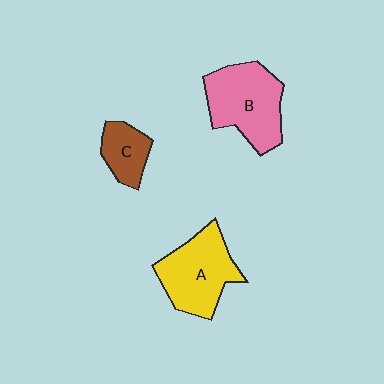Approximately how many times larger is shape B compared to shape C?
Approximately 2.1 times.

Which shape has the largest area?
Shape B (pink).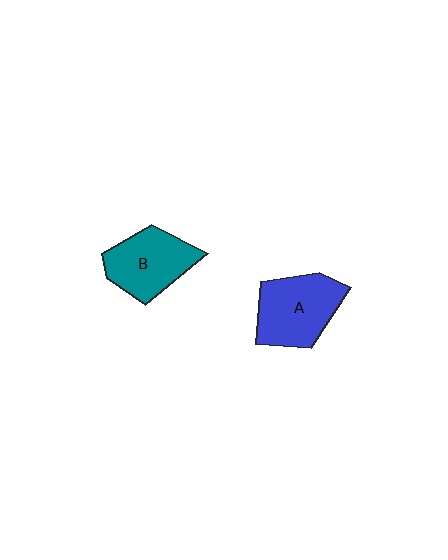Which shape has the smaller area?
Shape B (teal).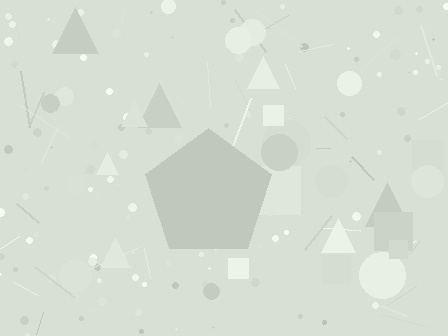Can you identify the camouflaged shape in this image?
The camouflaged shape is a pentagon.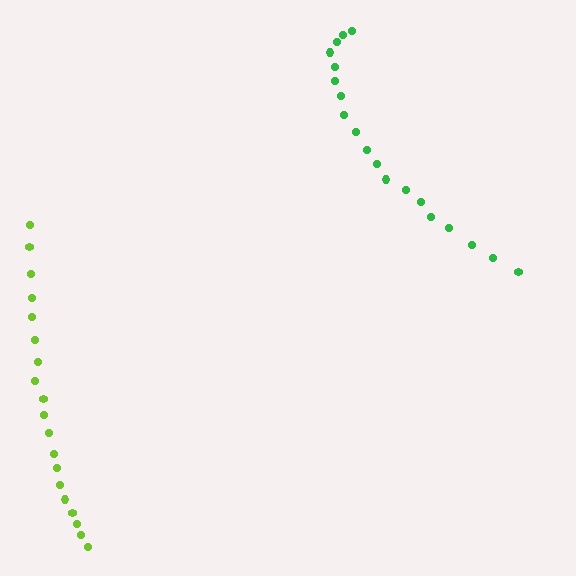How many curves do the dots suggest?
There are 2 distinct paths.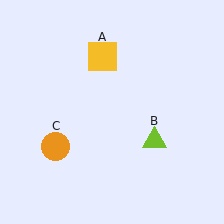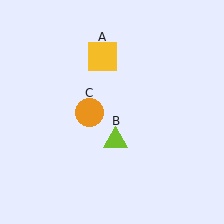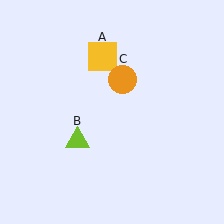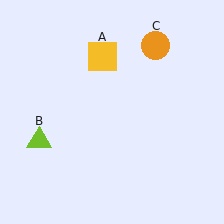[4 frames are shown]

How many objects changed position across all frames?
2 objects changed position: lime triangle (object B), orange circle (object C).